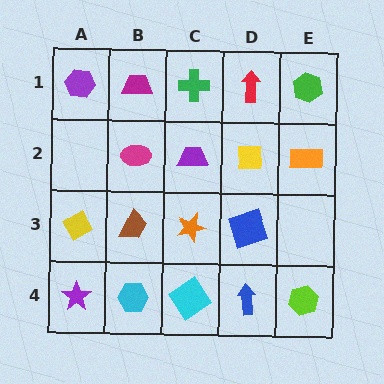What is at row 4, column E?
A lime hexagon.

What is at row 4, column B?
A cyan hexagon.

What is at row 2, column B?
A magenta ellipse.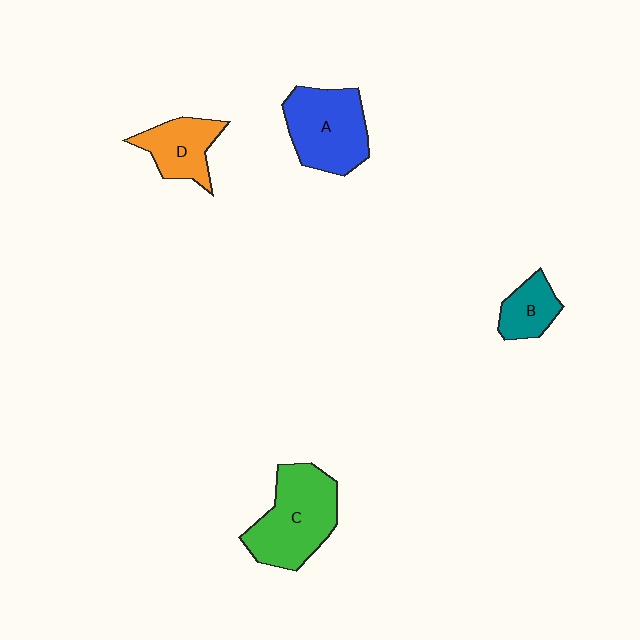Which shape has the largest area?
Shape C (green).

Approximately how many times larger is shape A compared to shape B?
Approximately 2.0 times.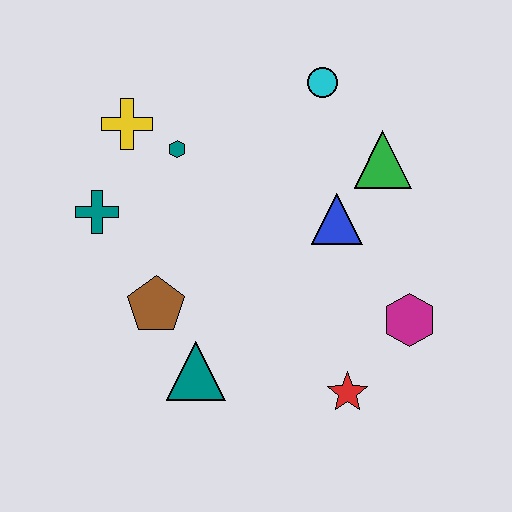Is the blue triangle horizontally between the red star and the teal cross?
Yes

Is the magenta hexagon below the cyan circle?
Yes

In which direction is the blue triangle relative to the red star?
The blue triangle is above the red star.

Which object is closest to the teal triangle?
The brown pentagon is closest to the teal triangle.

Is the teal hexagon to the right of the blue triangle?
No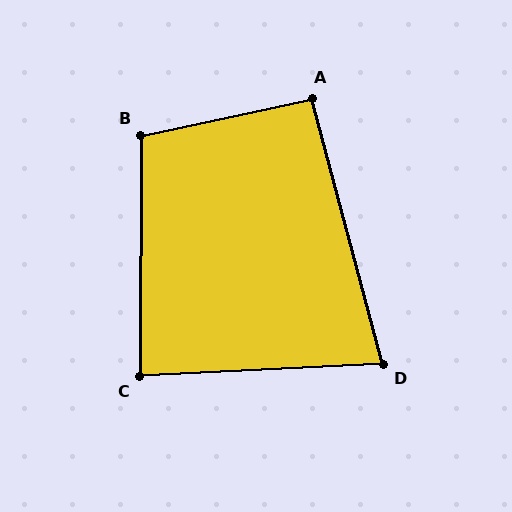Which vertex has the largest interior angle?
B, at approximately 102 degrees.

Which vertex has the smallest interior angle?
D, at approximately 78 degrees.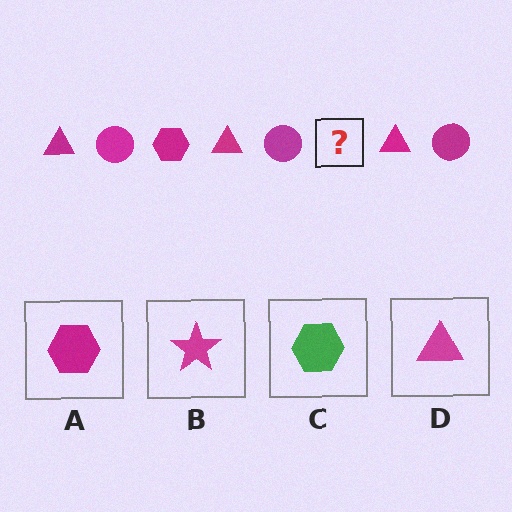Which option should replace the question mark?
Option A.